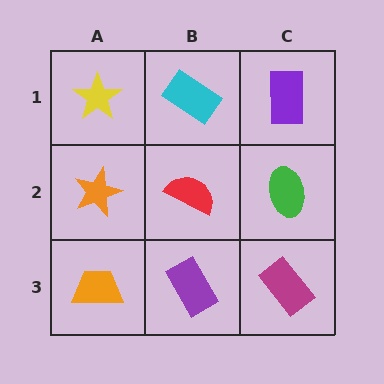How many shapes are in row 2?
3 shapes.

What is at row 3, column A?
An orange trapezoid.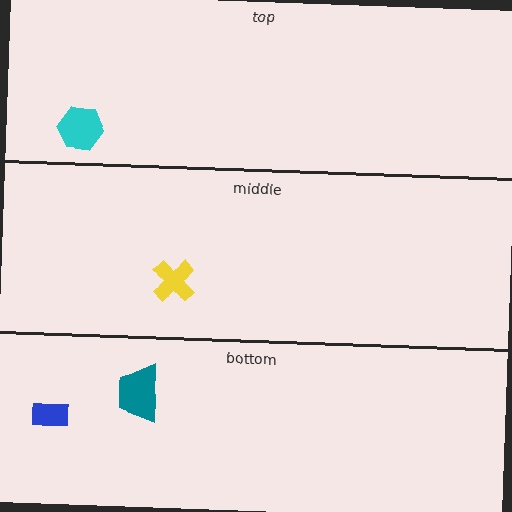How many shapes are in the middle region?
1.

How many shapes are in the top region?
1.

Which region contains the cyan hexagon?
The top region.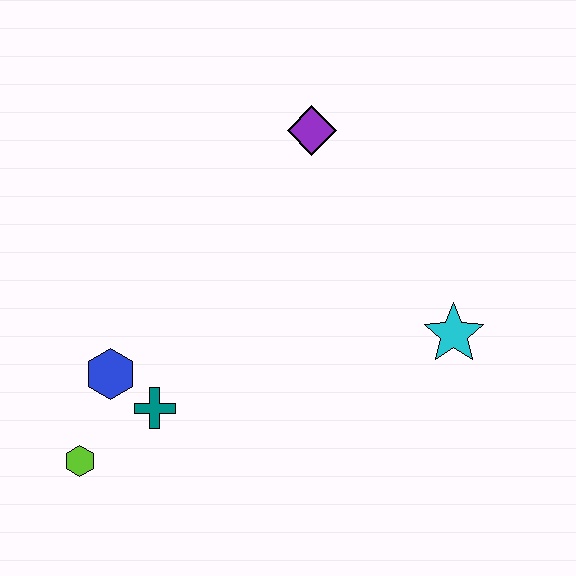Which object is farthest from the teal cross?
The purple diamond is farthest from the teal cross.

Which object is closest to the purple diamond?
The cyan star is closest to the purple diamond.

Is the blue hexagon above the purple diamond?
No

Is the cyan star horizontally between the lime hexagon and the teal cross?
No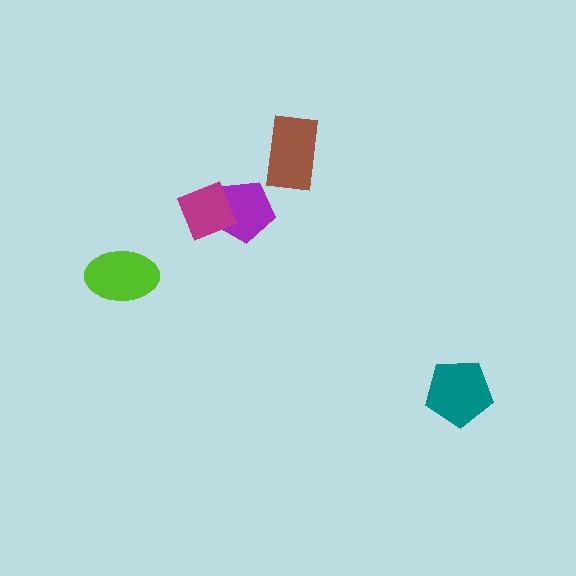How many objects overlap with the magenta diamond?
1 object overlaps with the magenta diamond.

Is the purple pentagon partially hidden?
Yes, it is partially covered by another shape.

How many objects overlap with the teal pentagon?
0 objects overlap with the teal pentagon.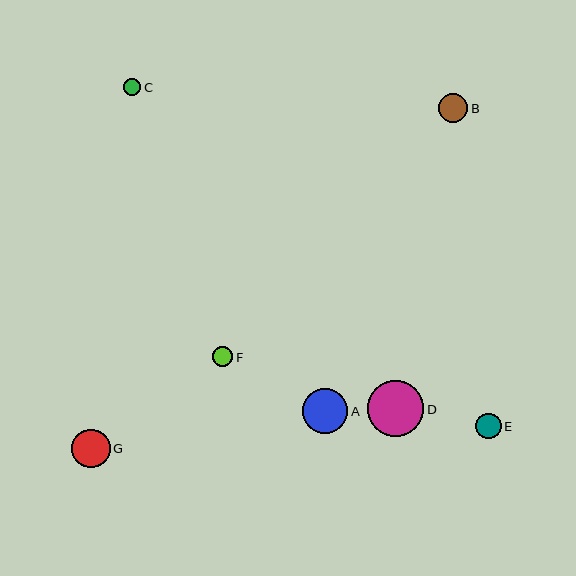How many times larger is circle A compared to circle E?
Circle A is approximately 1.8 times the size of circle E.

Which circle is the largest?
Circle D is the largest with a size of approximately 56 pixels.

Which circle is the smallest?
Circle C is the smallest with a size of approximately 17 pixels.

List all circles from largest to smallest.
From largest to smallest: D, A, G, B, E, F, C.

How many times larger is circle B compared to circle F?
Circle B is approximately 1.5 times the size of circle F.